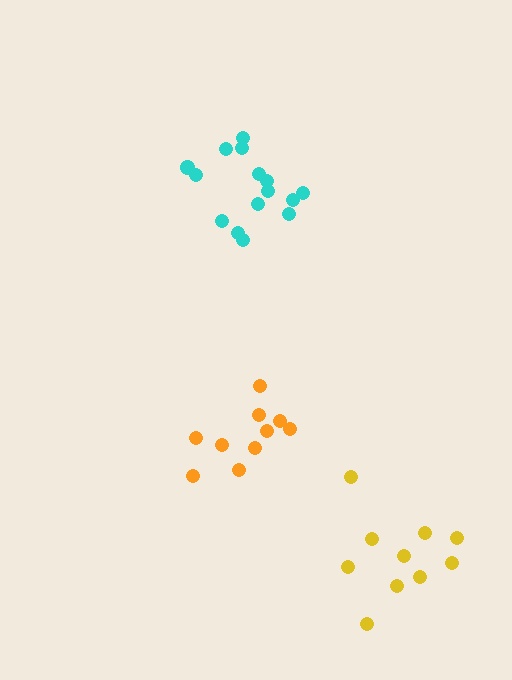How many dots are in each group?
Group 1: 10 dots, Group 2: 15 dots, Group 3: 10 dots (35 total).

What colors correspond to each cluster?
The clusters are colored: orange, cyan, yellow.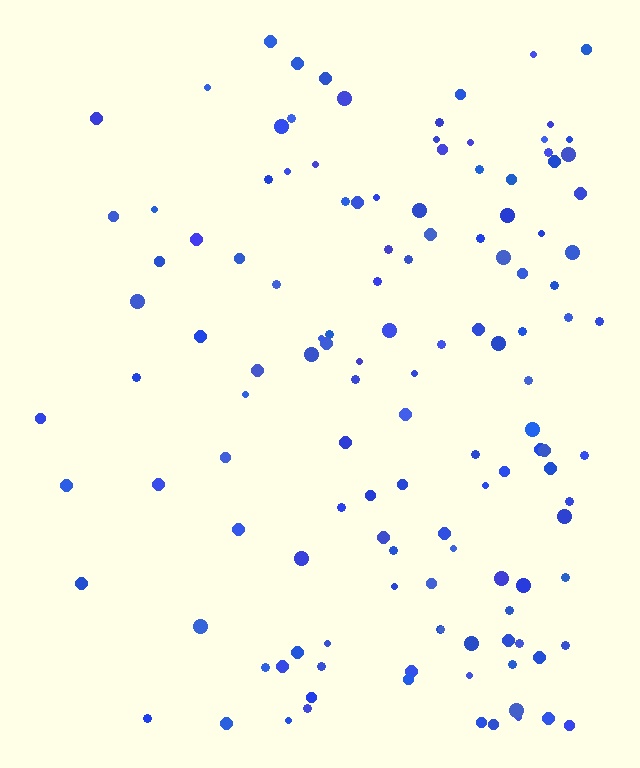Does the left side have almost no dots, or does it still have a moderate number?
Still a moderate number, just noticeably fewer than the right.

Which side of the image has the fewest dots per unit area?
The left.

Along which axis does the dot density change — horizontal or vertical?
Horizontal.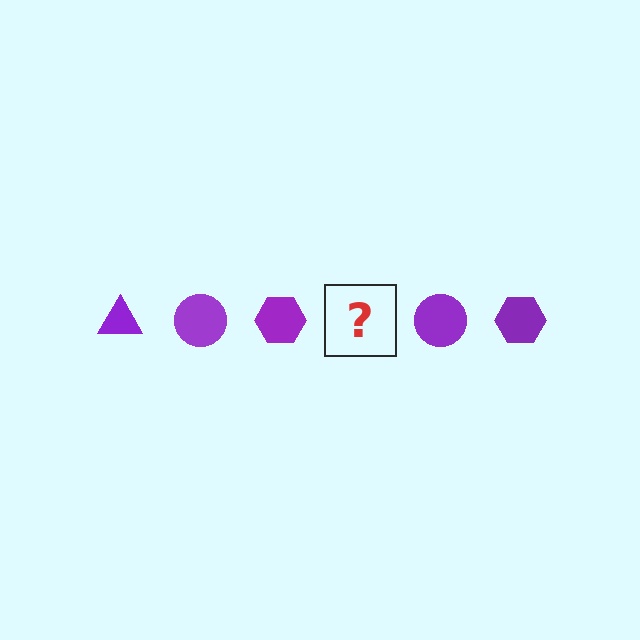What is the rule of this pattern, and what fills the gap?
The rule is that the pattern cycles through triangle, circle, hexagon shapes in purple. The gap should be filled with a purple triangle.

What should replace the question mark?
The question mark should be replaced with a purple triangle.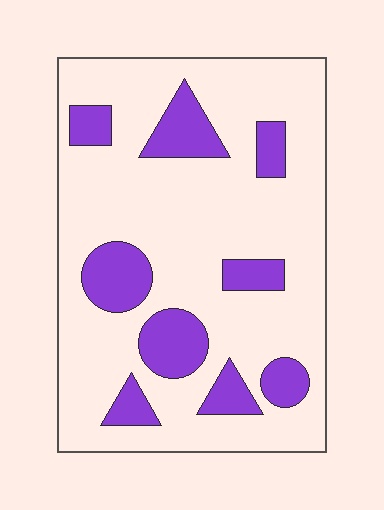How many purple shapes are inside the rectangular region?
9.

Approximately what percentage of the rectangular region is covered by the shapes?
Approximately 20%.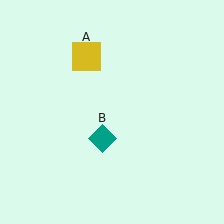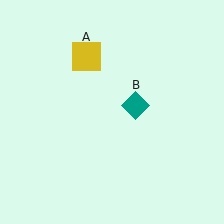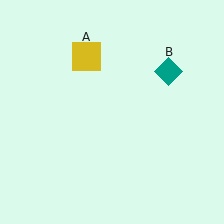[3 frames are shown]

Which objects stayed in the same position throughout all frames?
Yellow square (object A) remained stationary.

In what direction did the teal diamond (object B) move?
The teal diamond (object B) moved up and to the right.